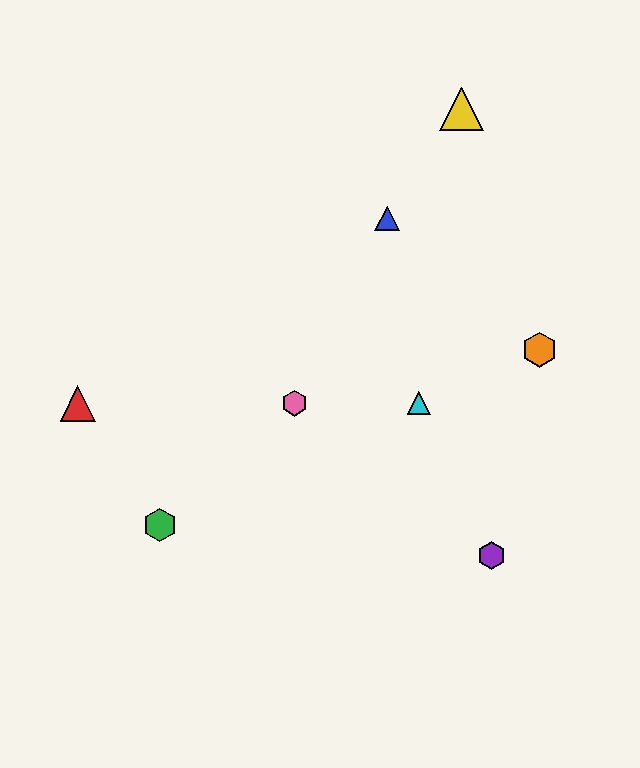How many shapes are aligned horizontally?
3 shapes (the red triangle, the cyan triangle, the pink hexagon) are aligned horizontally.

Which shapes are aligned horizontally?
The red triangle, the cyan triangle, the pink hexagon are aligned horizontally.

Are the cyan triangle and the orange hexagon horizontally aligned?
No, the cyan triangle is at y≈403 and the orange hexagon is at y≈350.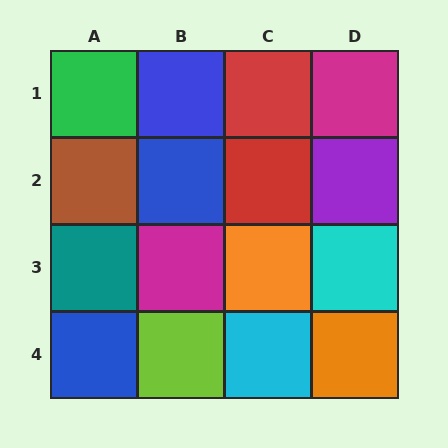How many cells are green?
1 cell is green.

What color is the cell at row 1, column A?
Green.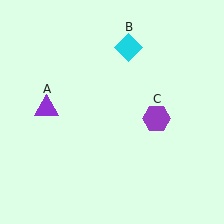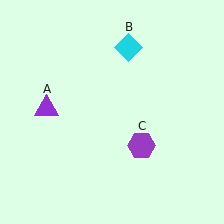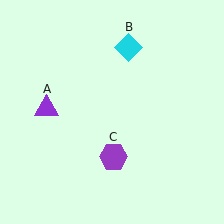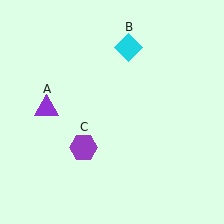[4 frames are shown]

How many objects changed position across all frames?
1 object changed position: purple hexagon (object C).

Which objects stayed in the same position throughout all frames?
Purple triangle (object A) and cyan diamond (object B) remained stationary.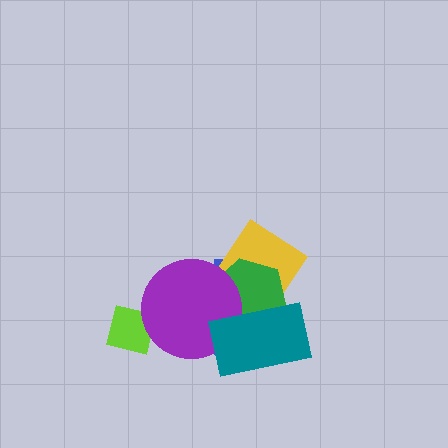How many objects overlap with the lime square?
1 object overlaps with the lime square.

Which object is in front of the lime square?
The purple circle is in front of the lime square.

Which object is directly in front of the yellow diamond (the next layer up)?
The green hexagon is directly in front of the yellow diamond.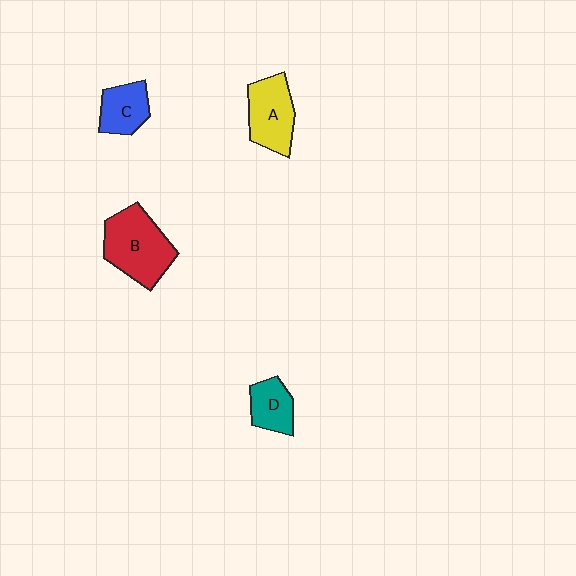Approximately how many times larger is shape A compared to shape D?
Approximately 1.5 times.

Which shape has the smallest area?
Shape D (teal).